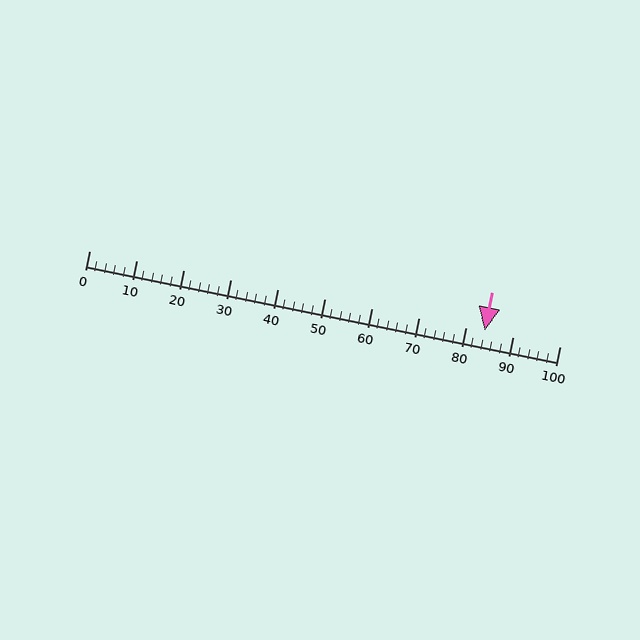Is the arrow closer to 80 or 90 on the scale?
The arrow is closer to 80.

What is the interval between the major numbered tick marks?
The major tick marks are spaced 10 units apart.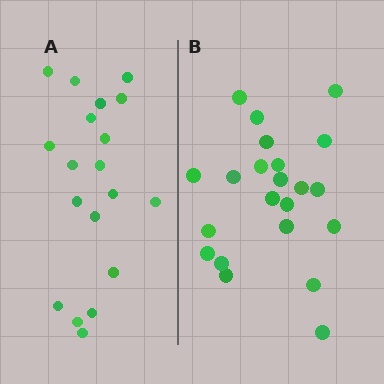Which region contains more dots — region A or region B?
Region B (the right region) has more dots.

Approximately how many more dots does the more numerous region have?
Region B has just a few more — roughly 2 or 3 more dots than region A.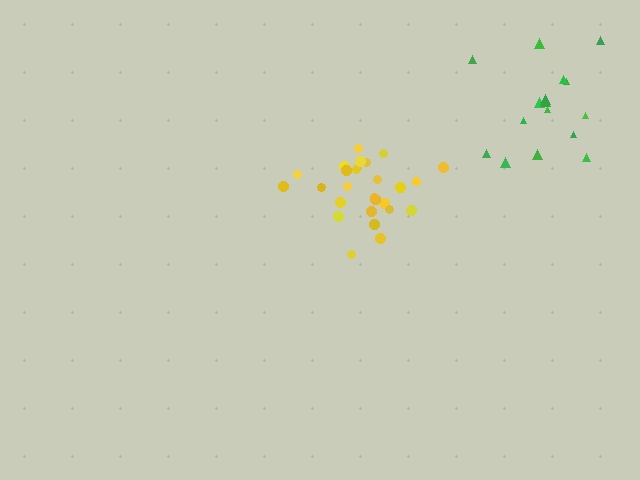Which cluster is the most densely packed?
Yellow.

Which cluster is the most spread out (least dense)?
Green.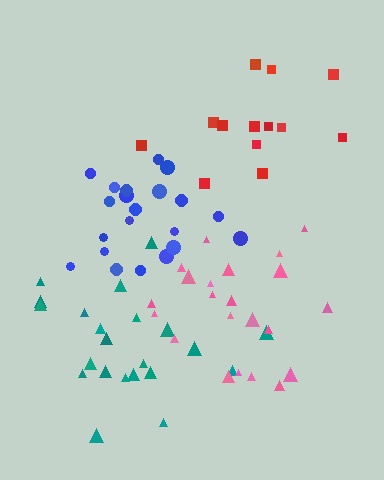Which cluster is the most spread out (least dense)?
Red.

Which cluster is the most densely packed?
Blue.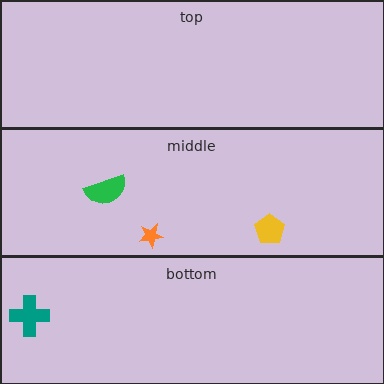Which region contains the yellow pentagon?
The middle region.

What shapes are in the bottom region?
The teal cross.